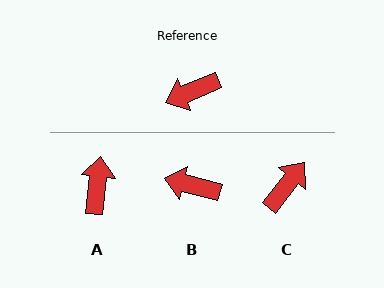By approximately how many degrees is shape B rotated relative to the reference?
Approximately 38 degrees clockwise.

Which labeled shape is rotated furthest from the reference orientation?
C, about 151 degrees away.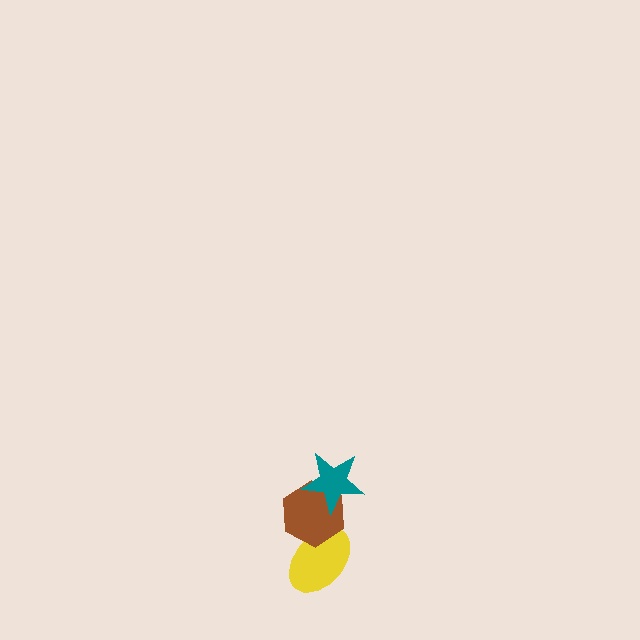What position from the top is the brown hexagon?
The brown hexagon is 2nd from the top.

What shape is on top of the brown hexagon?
The teal star is on top of the brown hexagon.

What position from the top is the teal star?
The teal star is 1st from the top.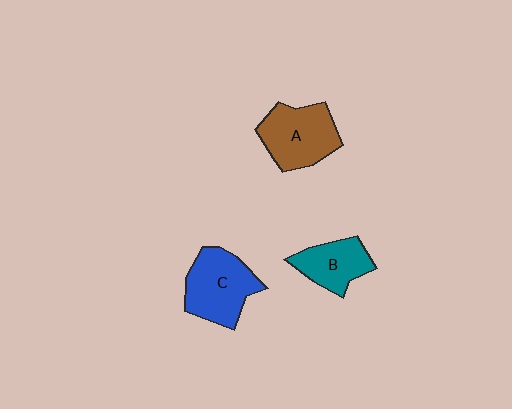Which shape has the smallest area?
Shape B (teal).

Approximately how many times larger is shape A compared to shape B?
Approximately 1.4 times.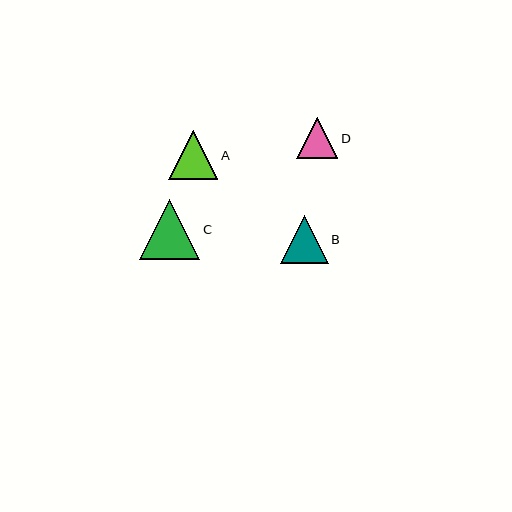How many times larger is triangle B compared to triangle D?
Triangle B is approximately 1.2 times the size of triangle D.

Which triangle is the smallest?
Triangle D is the smallest with a size of approximately 41 pixels.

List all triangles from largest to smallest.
From largest to smallest: C, A, B, D.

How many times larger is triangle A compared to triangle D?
Triangle A is approximately 1.2 times the size of triangle D.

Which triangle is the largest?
Triangle C is the largest with a size of approximately 60 pixels.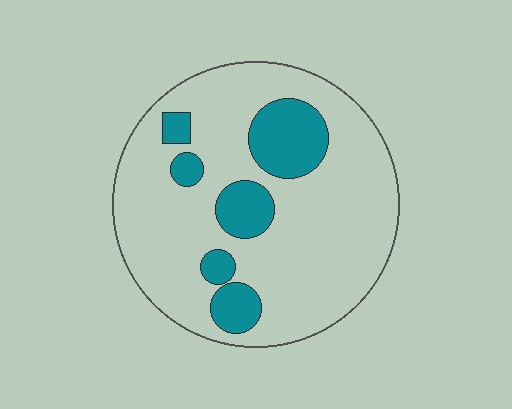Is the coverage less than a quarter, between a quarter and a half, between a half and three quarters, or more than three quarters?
Less than a quarter.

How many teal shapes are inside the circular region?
6.